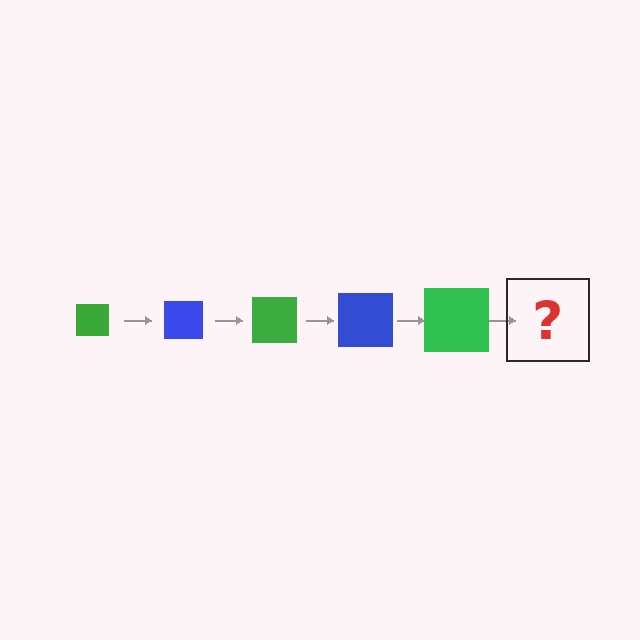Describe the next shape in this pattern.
It should be a blue square, larger than the previous one.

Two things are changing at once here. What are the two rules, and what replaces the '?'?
The two rules are that the square grows larger each step and the color cycles through green and blue. The '?' should be a blue square, larger than the previous one.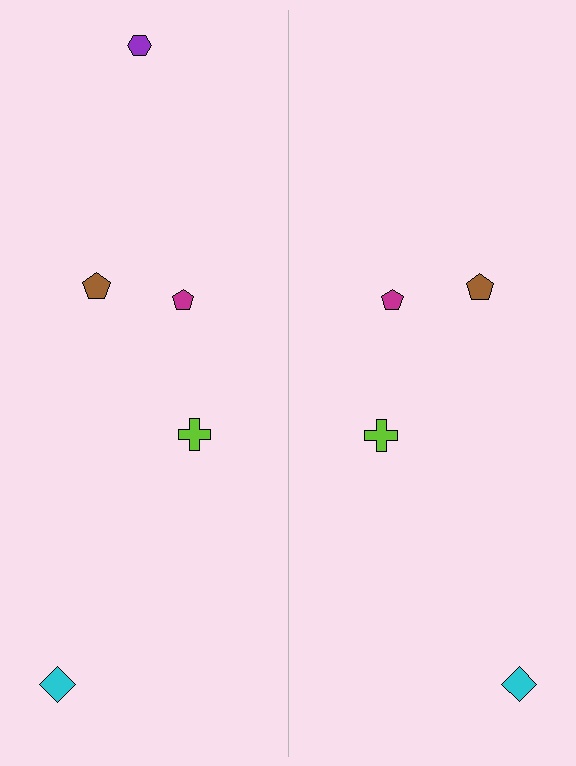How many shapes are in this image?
There are 9 shapes in this image.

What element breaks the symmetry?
A purple hexagon is missing from the right side.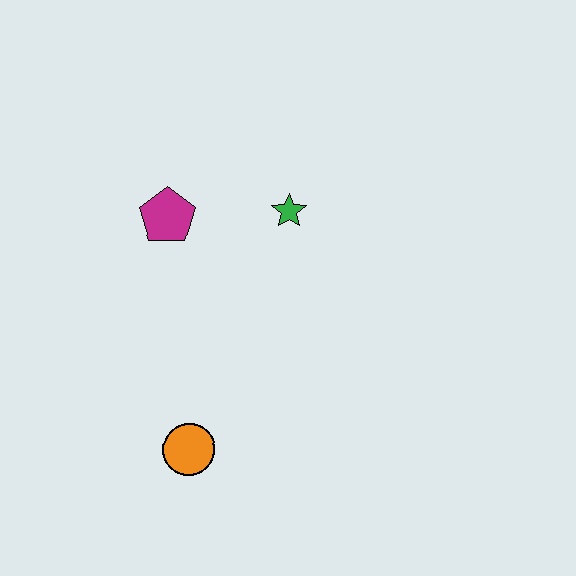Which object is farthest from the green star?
The orange circle is farthest from the green star.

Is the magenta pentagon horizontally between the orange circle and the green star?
No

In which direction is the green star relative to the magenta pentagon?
The green star is to the right of the magenta pentagon.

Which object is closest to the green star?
The magenta pentagon is closest to the green star.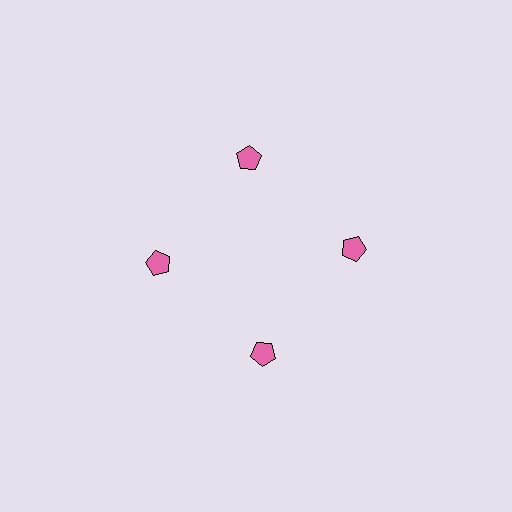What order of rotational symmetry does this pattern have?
This pattern has 4-fold rotational symmetry.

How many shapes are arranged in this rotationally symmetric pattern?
There are 4 shapes, arranged in 4 groups of 1.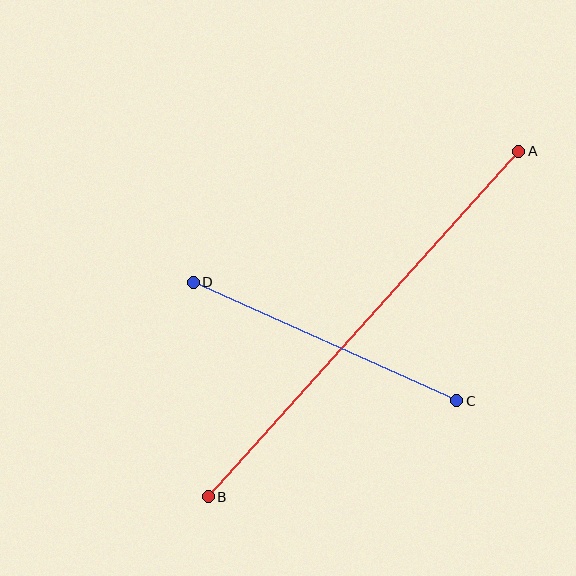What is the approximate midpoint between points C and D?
The midpoint is at approximately (325, 342) pixels.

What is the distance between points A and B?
The distance is approximately 465 pixels.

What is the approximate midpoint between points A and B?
The midpoint is at approximately (363, 324) pixels.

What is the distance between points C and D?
The distance is approximately 289 pixels.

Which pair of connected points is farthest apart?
Points A and B are farthest apart.